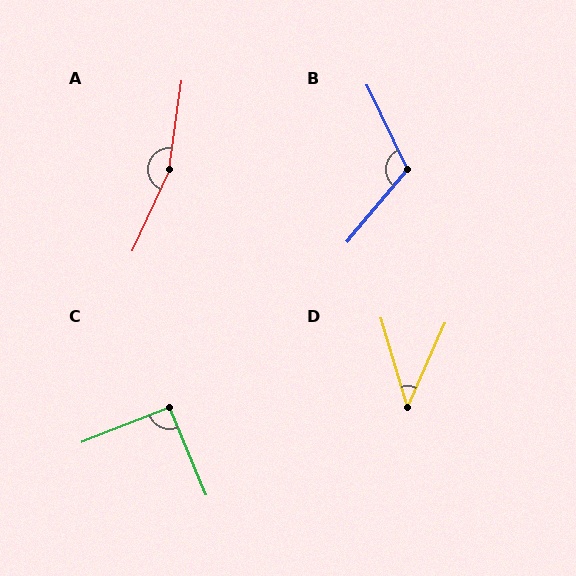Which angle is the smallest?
D, at approximately 40 degrees.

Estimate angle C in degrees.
Approximately 91 degrees.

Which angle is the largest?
A, at approximately 163 degrees.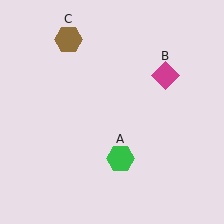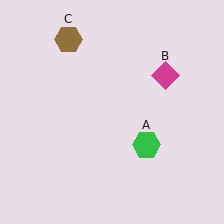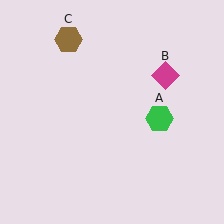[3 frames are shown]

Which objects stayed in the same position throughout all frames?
Magenta diamond (object B) and brown hexagon (object C) remained stationary.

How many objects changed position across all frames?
1 object changed position: green hexagon (object A).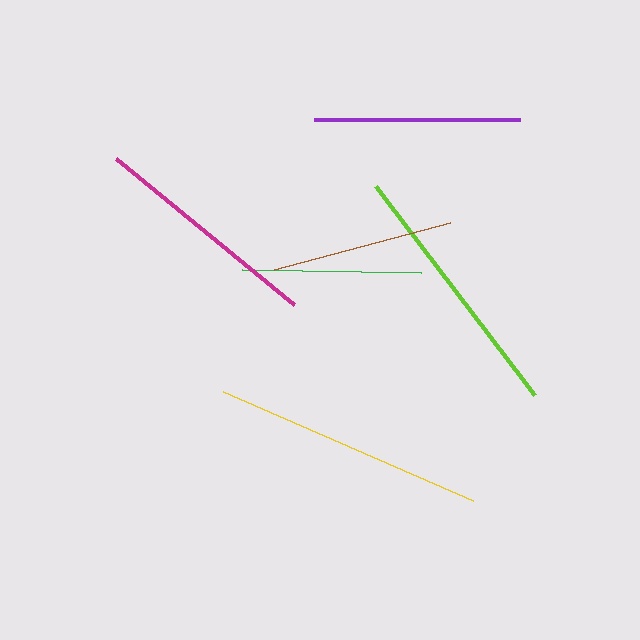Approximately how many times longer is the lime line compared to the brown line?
The lime line is approximately 1.4 times the length of the brown line.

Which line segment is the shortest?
The green line is the shortest at approximately 179 pixels.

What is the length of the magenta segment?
The magenta segment is approximately 230 pixels long.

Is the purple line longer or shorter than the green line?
The purple line is longer than the green line.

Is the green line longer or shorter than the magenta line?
The magenta line is longer than the green line.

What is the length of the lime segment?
The lime segment is approximately 264 pixels long.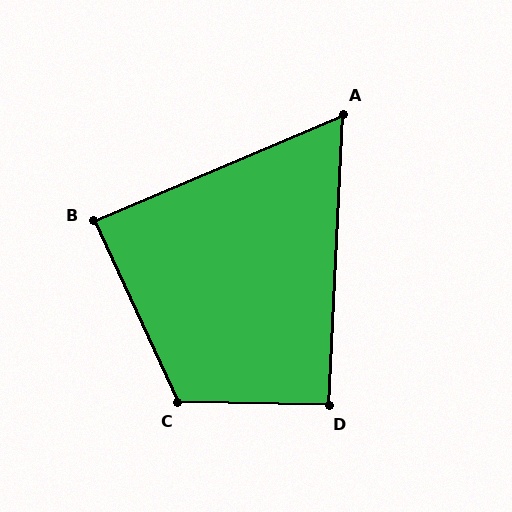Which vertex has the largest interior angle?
C, at approximately 116 degrees.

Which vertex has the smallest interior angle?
A, at approximately 64 degrees.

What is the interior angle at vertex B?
Approximately 88 degrees (approximately right).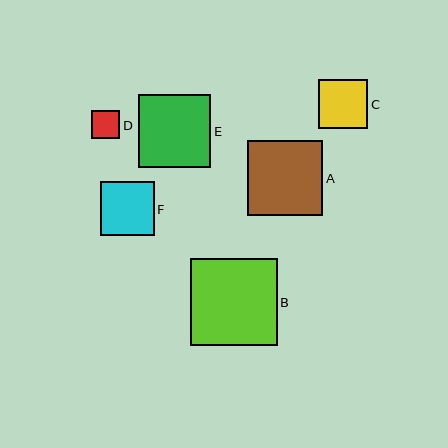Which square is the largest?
Square B is the largest with a size of approximately 87 pixels.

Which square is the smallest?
Square D is the smallest with a size of approximately 28 pixels.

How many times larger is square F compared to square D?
Square F is approximately 1.9 times the size of square D.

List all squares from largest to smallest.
From largest to smallest: B, A, E, F, C, D.